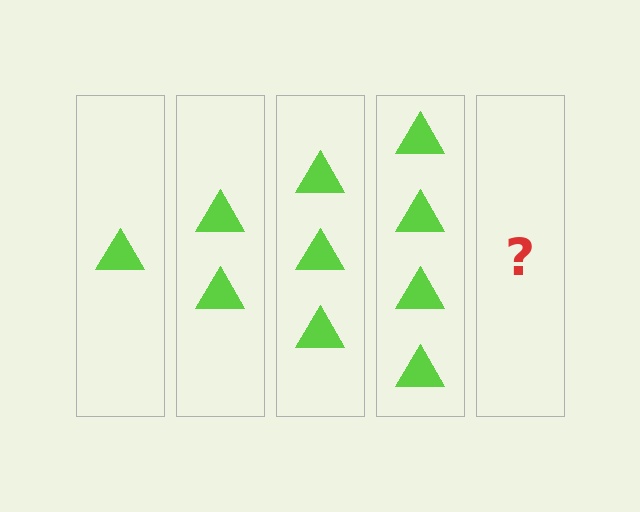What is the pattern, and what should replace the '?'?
The pattern is that each step adds one more triangle. The '?' should be 5 triangles.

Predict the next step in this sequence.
The next step is 5 triangles.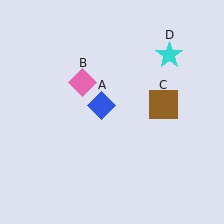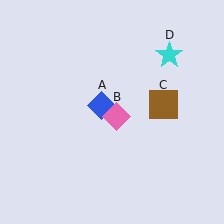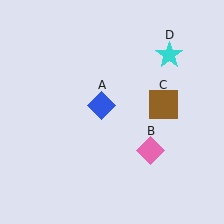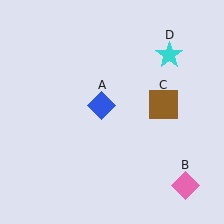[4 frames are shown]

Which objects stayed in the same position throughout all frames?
Blue diamond (object A) and brown square (object C) and cyan star (object D) remained stationary.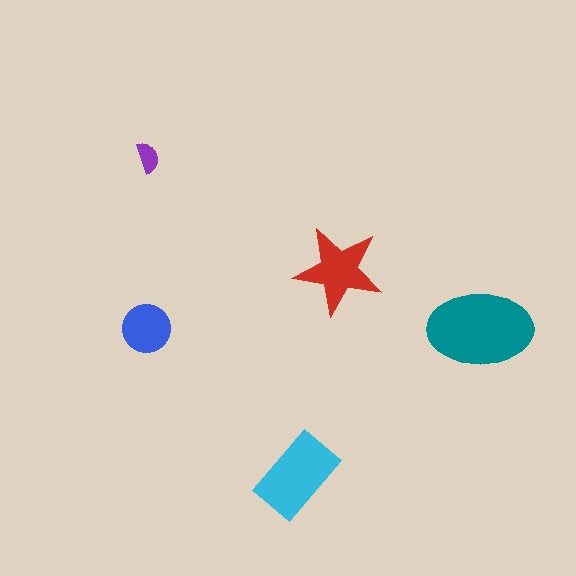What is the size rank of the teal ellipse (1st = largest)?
1st.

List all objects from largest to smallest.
The teal ellipse, the cyan rectangle, the red star, the blue circle, the purple semicircle.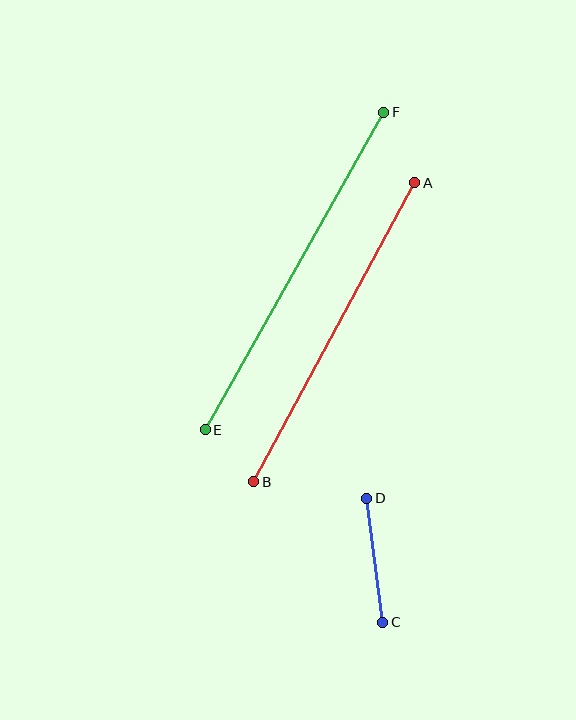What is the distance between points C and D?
The distance is approximately 125 pixels.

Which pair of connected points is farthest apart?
Points E and F are farthest apart.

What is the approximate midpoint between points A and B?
The midpoint is at approximately (334, 332) pixels.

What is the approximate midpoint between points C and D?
The midpoint is at approximately (375, 560) pixels.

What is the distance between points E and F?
The distance is approximately 364 pixels.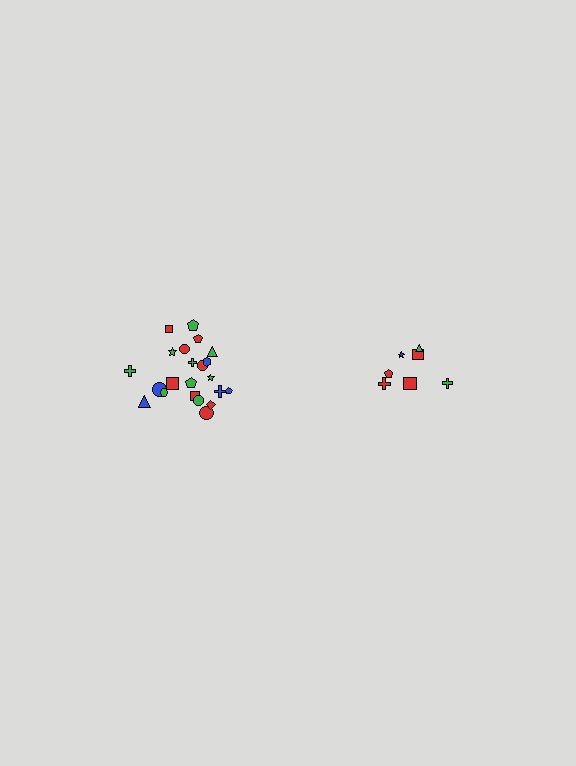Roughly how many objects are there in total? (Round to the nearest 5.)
Roughly 30 objects in total.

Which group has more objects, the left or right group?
The left group.